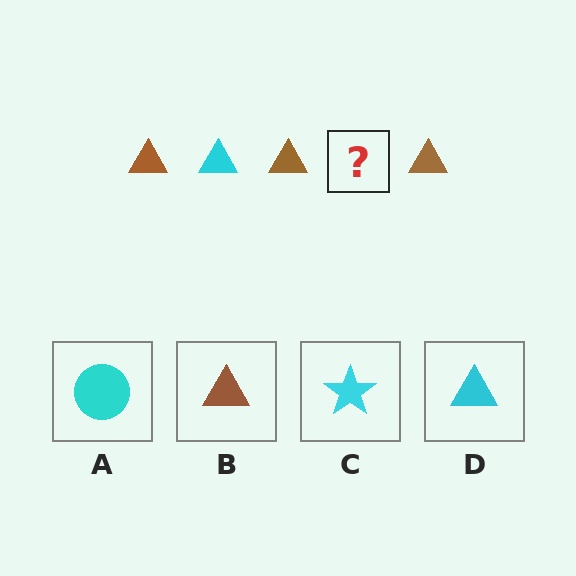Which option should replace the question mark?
Option D.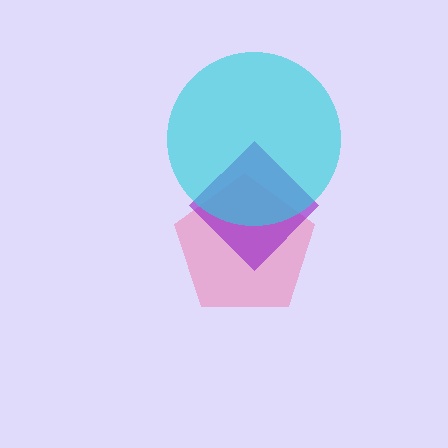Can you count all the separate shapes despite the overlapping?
Yes, there are 3 separate shapes.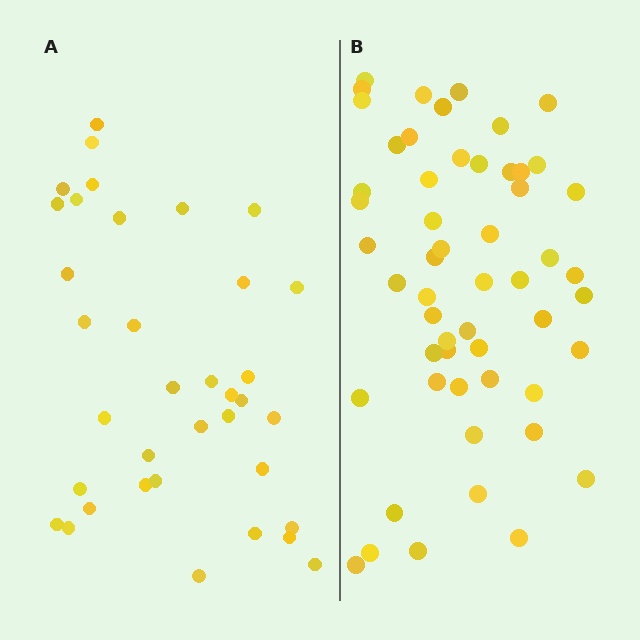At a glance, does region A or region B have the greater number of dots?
Region B (the right region) has more dots.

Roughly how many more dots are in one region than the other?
Region B has approximately 20 more dots than region A.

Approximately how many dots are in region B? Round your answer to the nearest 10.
About 50 dots. (The exact count is 54, which rounds to 50.)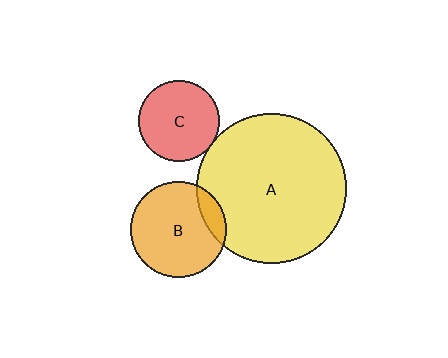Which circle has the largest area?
Circle A (yellow).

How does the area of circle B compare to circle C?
Approximately 1.4 times.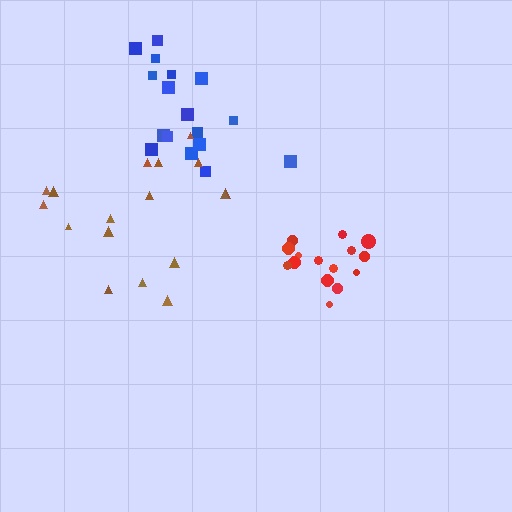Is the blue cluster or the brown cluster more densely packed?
Blue.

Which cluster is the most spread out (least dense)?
Brown.